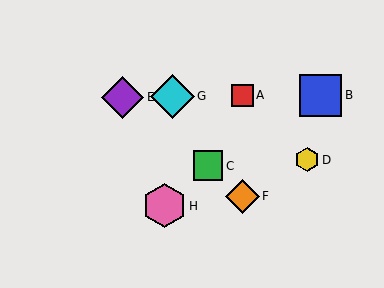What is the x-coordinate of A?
Object A is at x≈242.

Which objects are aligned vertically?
Objects A, F are aligned vertically.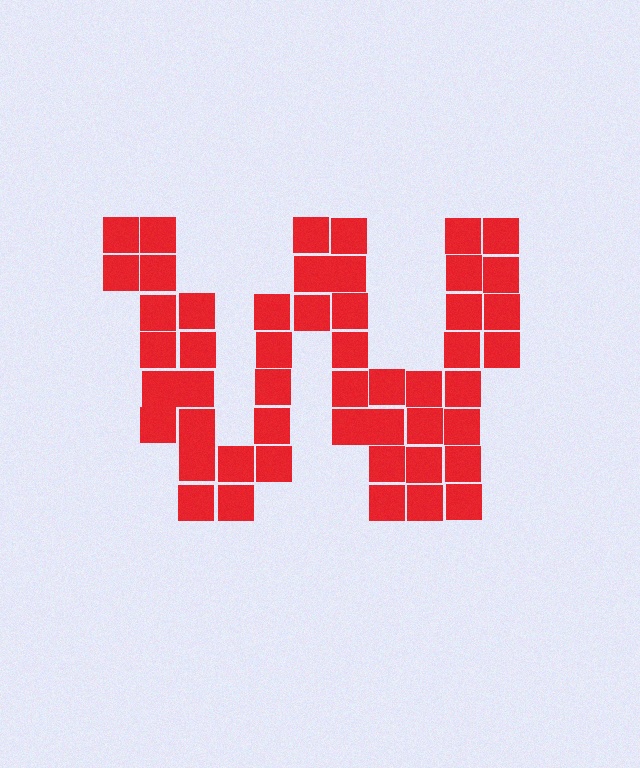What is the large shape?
The large shape is the letter W.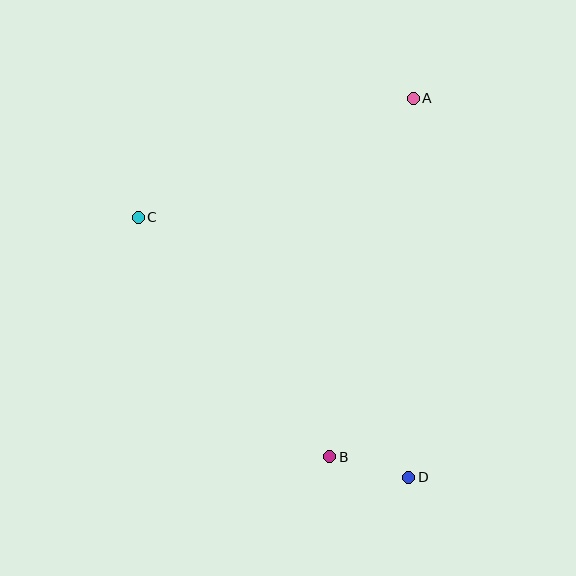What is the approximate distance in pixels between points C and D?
The distance between C and D is approximately 375 pixels.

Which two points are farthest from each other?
Points A and D are farthest from each other.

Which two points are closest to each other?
Points B and D are closest to each other.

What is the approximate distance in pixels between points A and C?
The distance between A and C is approximately 300 pixels.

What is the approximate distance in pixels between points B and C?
The distance between B and C is approximately 307 pixels.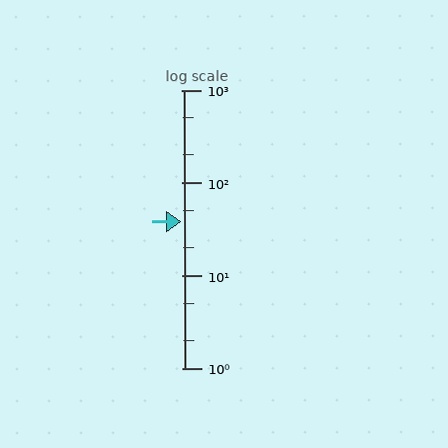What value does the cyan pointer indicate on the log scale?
The pointer indicates approximately 38.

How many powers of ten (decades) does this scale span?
The scale spans 3 decades, from 1 to 1000.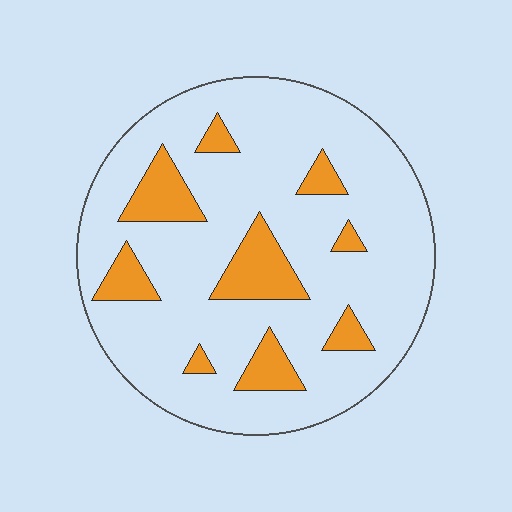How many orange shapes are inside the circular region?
9.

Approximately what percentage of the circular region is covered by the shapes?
Approximately 15%.